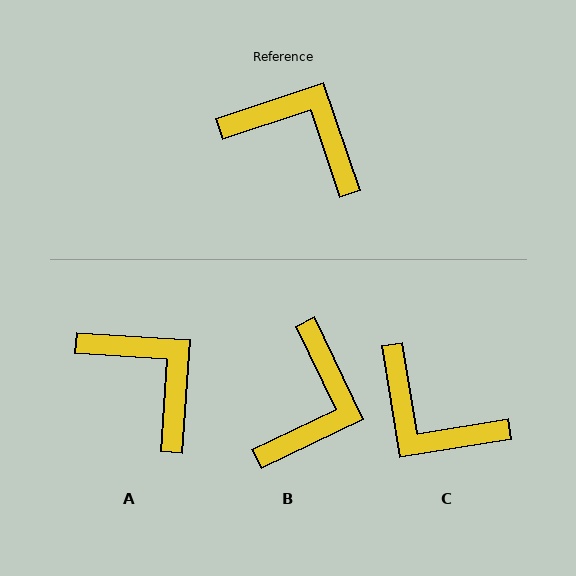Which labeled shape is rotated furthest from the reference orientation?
C, about 170 degrees away.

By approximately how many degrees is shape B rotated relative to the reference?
Approximately 83 degrees clockwise.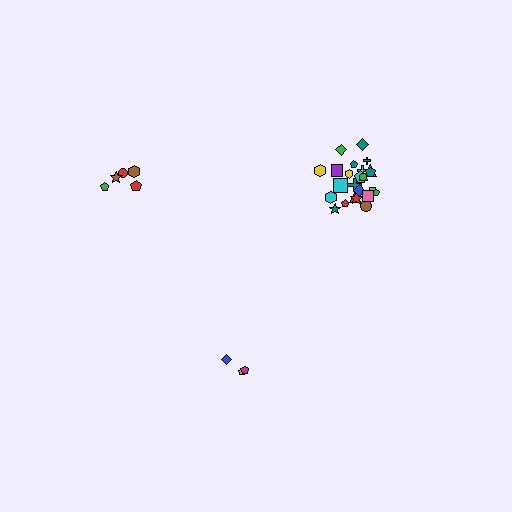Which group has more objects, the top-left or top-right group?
The top-right group.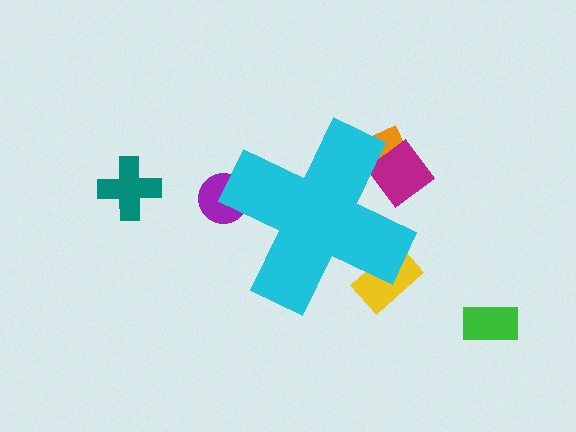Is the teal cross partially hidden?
No, the teal cross is fully visible.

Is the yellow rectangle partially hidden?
Yes, the yellow rectangle is partially hidden behind the cyan cross.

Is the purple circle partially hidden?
Yes, the purple circle is partially hidden behind the cyan cross.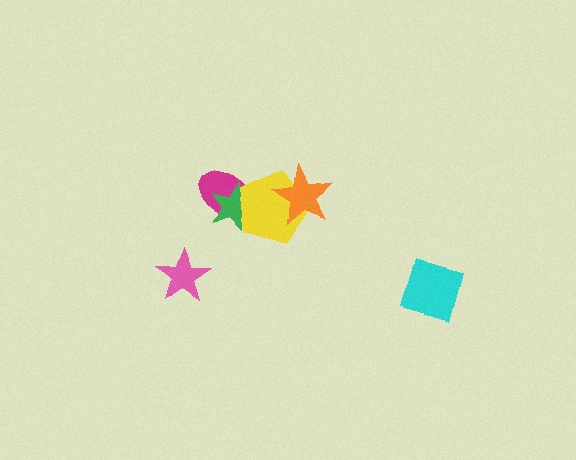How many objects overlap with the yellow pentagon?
3 objects overlap with the yellow pentagon.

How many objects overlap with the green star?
2 objects overlap with the green star.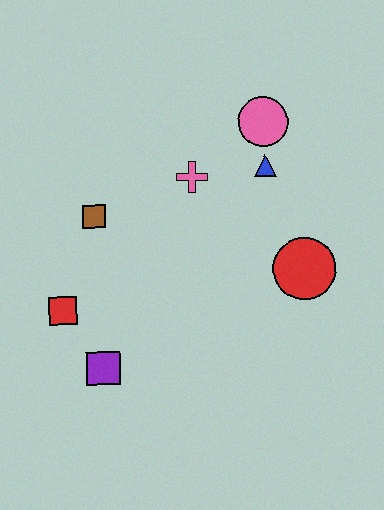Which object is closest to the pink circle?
The blue triangle is closest to the pink circle.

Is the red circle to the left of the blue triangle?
No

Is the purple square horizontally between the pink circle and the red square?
Yes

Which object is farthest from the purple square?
The pink circle is farthest from the purple square.